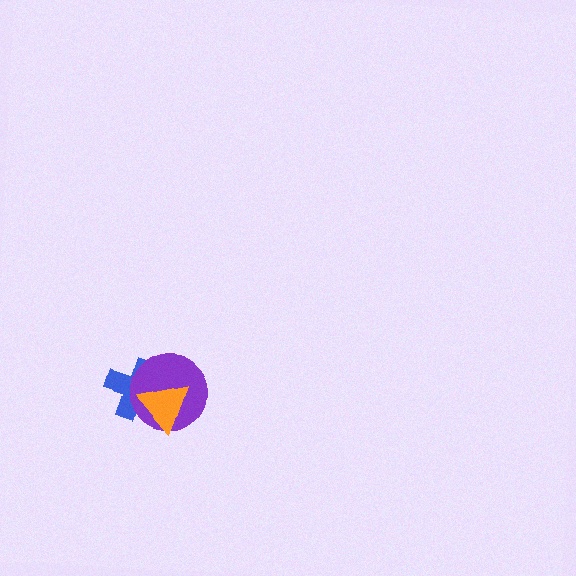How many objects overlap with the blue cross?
2 objects overlap with the blue cross.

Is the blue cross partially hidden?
Yes, it is partially covered by another shape.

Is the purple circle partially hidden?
Yes, it is partially covered by another shape.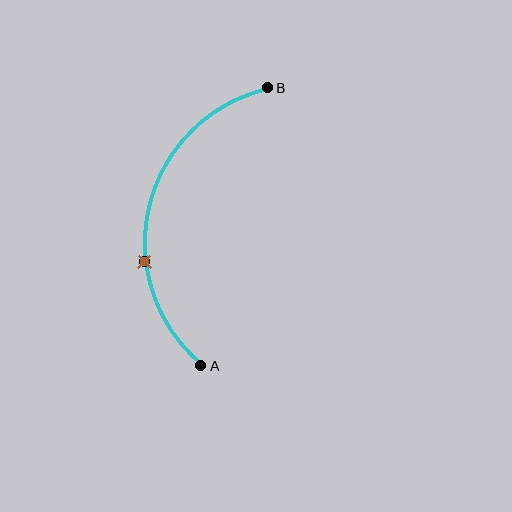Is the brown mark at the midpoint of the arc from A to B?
No. The brown mark lies on the arc but is closer to endpoint A. The arc midpoint would be at the point on the curve equidistant along the arc from both A and B.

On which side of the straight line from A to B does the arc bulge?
The arc bulges to the left of the straight line connecting A and B.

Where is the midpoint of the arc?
The arc midpoint is the point on the curve farthest from the straight line joining A and B. It sits to the left of that line.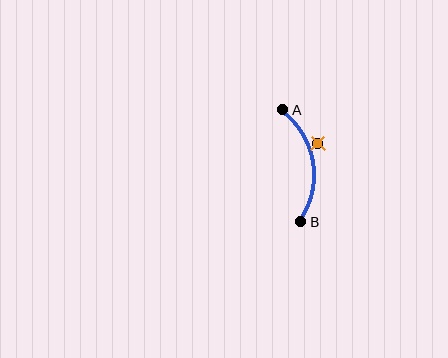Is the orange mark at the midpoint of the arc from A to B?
No — the orange mark does not lie on the arc at all. It sits slightly outside the curve.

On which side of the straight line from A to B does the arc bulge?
The arc bulges to the right of the straight line connecting A and B.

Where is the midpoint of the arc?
The arc midpoint is the point on the curve farthest from the straight line joining A and B. It sits to the right of that line.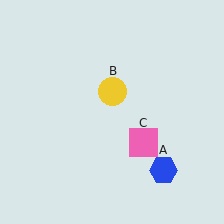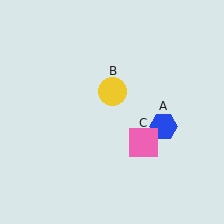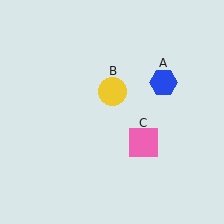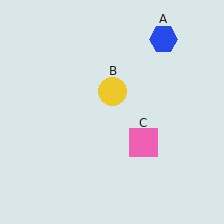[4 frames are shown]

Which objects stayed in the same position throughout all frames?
Yellow circle (object B) and pink square (object C) remained stationary.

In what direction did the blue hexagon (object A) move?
The blue hexagon (object A) moved up.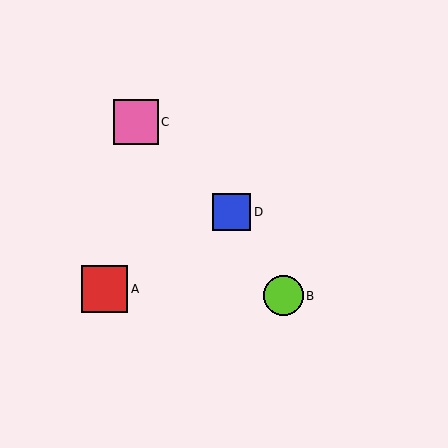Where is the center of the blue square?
The center of the blue square is at (232, 212).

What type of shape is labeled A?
Shape A is a red square.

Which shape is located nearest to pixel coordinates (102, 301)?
The red square (labeled A) at (104, 289) is nearest to that location.